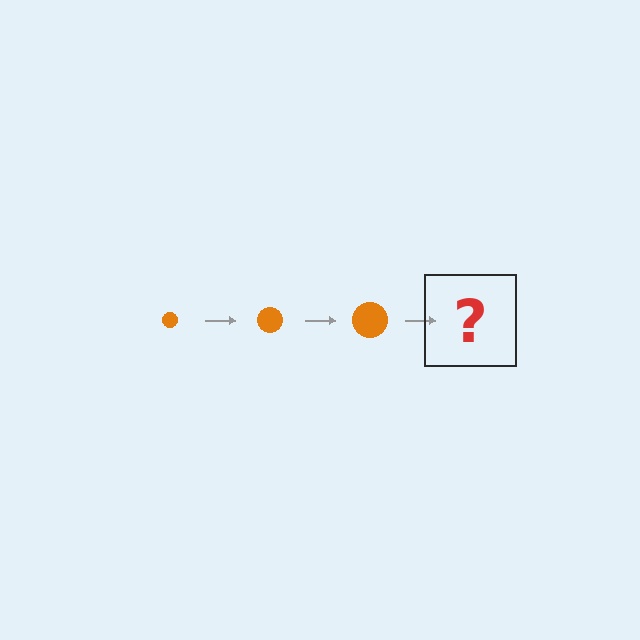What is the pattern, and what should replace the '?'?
The pattern is that the circle gets progressively larger each step. The '?' should be an orange circle, larger than the previous one.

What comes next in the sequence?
The next element should be an orange circle, larger than the previous one.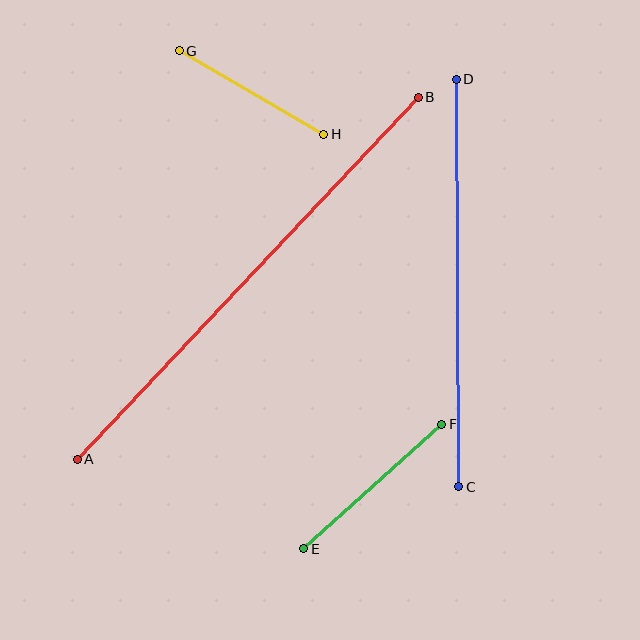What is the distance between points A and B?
The distance is approximately 497 pixels.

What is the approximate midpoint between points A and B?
The midpoint is at approximately (248, 278) pixels.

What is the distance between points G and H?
The distance is approximately 167 pixels.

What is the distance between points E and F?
The distance is approximately 186 pixels.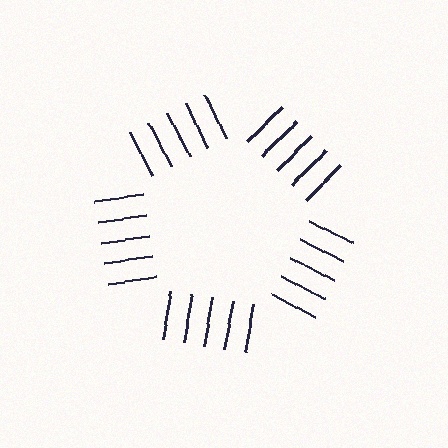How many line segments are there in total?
25 — 5 along each of the 5 edges.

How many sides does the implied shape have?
5 sides — the line-ends trace a pentagon.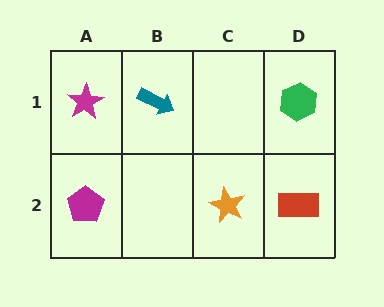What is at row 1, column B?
A teal arrow.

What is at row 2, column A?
A magenta pentagon.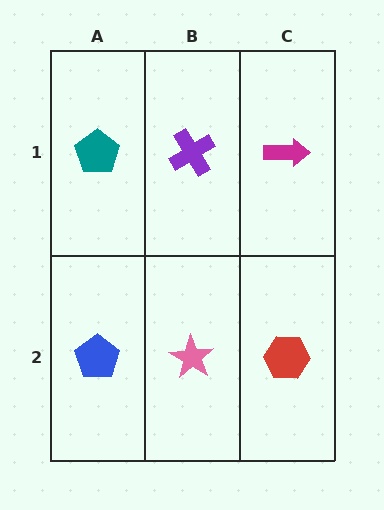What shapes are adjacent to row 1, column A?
A blue pentagon (row 2, column A), a purple cross (row 1, column B).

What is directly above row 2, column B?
A purple cross.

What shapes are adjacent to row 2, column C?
A magenta arrow (row 1, column C), a pink star (row 2, column B).